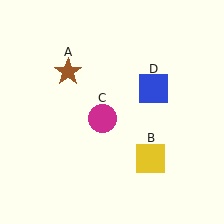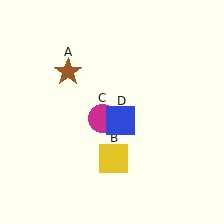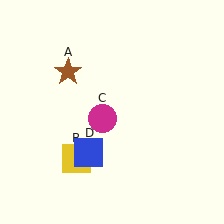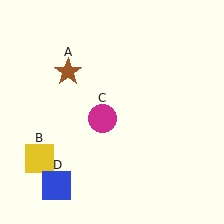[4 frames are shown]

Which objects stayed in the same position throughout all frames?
Brown star (object A) and magenta circle (object C) remained stationary.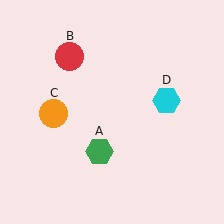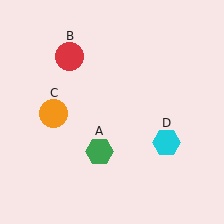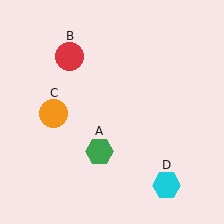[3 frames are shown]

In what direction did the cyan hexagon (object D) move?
The cyan hexagon (object D) moved down.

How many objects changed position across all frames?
1 object changed position: cyan hexagon (object D).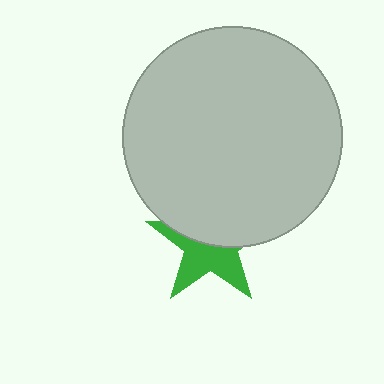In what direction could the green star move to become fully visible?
The green star could move down. That would shift it out from behind the light gray circle entirely.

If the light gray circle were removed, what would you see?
You would see the complete green star.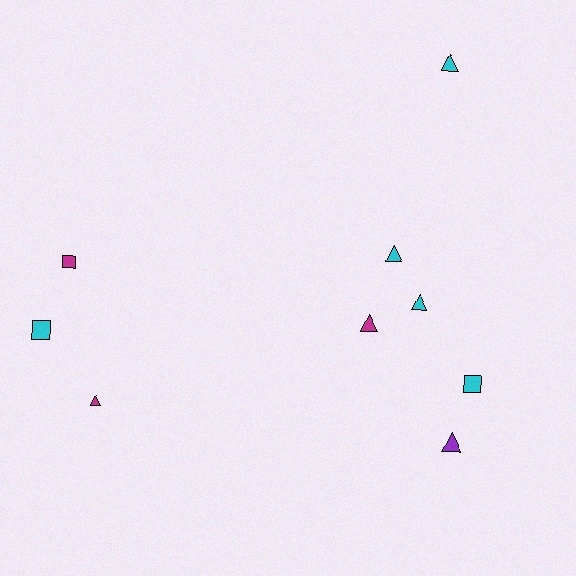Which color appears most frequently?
Cyan, with 5 objects.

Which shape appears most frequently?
Triangle, with 6 objects.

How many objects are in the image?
There are 9 objects.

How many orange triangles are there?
There are no orange triangles.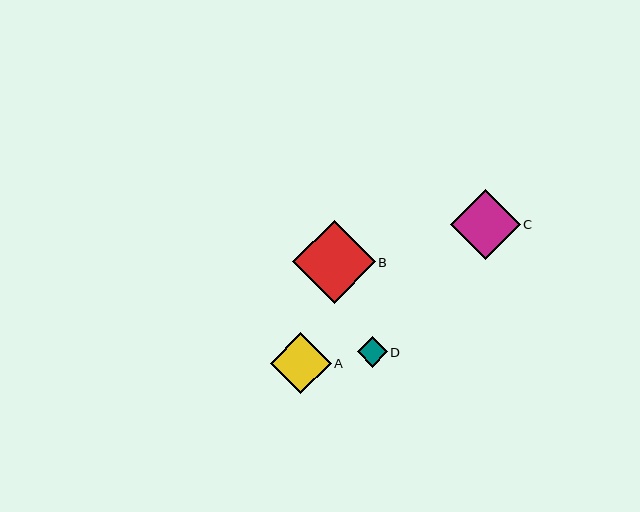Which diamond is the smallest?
Diamond D is the smallest with a size of approximately 30 pixels.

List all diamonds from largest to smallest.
From largest to smallest: B, C, A, D.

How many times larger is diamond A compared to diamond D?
Diamond A is approximately 2.0 times the size of diamond D.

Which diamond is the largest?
Diamond B is the largest with a size of approximately 82 pixels.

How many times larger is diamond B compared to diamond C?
Diamond B is approximately 1.2 times the size of diamond C.